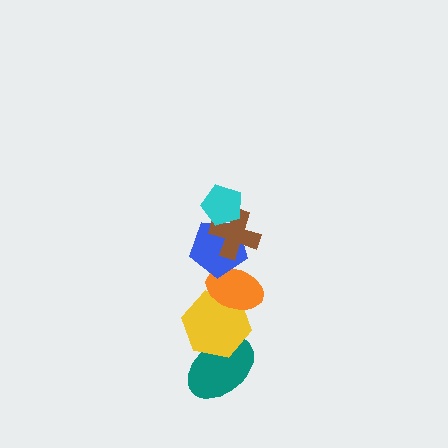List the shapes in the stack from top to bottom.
From top to bottom: the cyan pentagon, the brown cross, the blue pentagon, the orange ellipse, the yellow hexagon, the teal ellipse.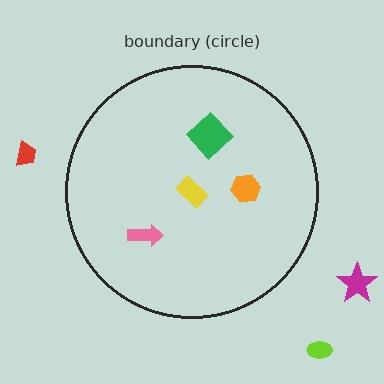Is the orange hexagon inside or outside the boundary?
Inside.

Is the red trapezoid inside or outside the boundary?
Outside.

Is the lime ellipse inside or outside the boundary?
Outside.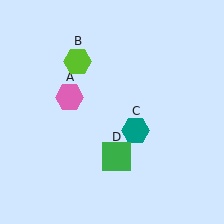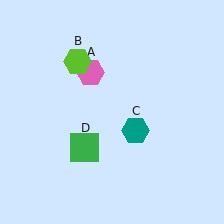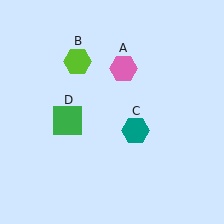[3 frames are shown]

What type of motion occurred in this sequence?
The pink hexagon (object A), green square (object D) rotated clockwise around the center of the scene.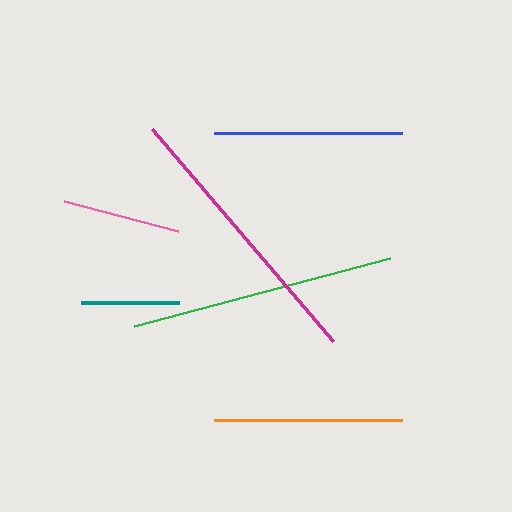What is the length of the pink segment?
The pink segment is approximately 118 pixels long.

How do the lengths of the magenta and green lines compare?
The magenta and green lines are approximately the same length.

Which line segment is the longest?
The magenta line is the longest at approximately 279 pixels.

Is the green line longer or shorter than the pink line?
The green line is longer than the pink line.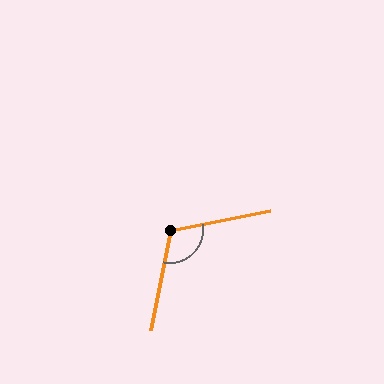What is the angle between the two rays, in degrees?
Approximately 112 degrees.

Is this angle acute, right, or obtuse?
It is obtuse.